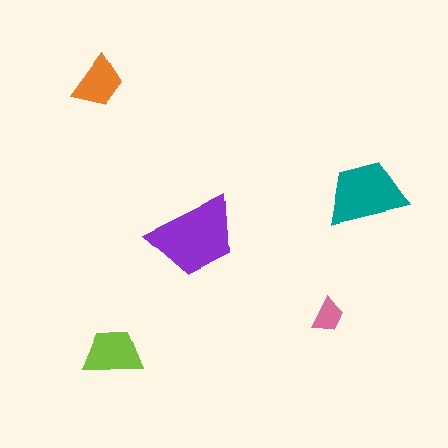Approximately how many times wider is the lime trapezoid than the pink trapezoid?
About 1.5 times wider.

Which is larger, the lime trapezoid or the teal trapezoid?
The teal one.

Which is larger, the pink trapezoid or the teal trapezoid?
The teal one.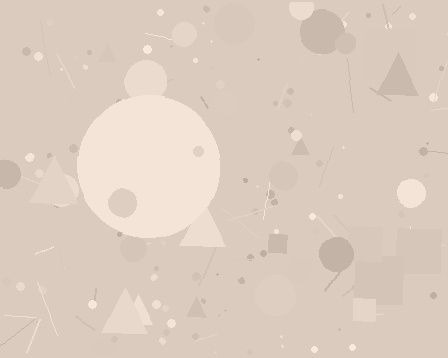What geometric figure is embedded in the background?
A circle is embedded in the background.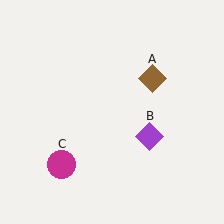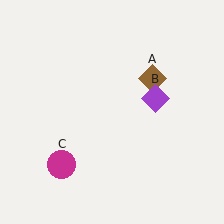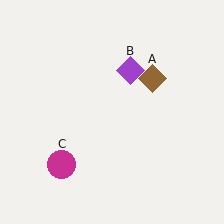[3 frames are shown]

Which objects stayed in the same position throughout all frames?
Brown diamond (object A) and magenta circle (object C) remained stationary.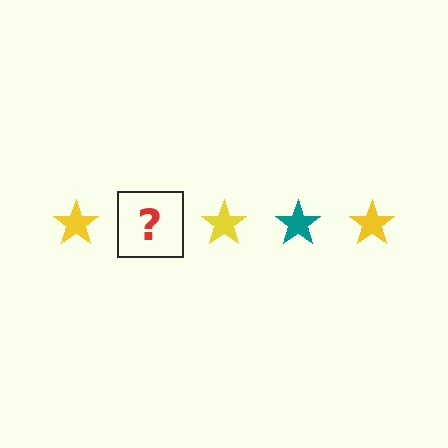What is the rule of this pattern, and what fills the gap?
The rule is that the pattern cycles through yellow, teal stars. The gap should be filled with a teal star.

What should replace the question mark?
The question mark should be replaced with a teal star.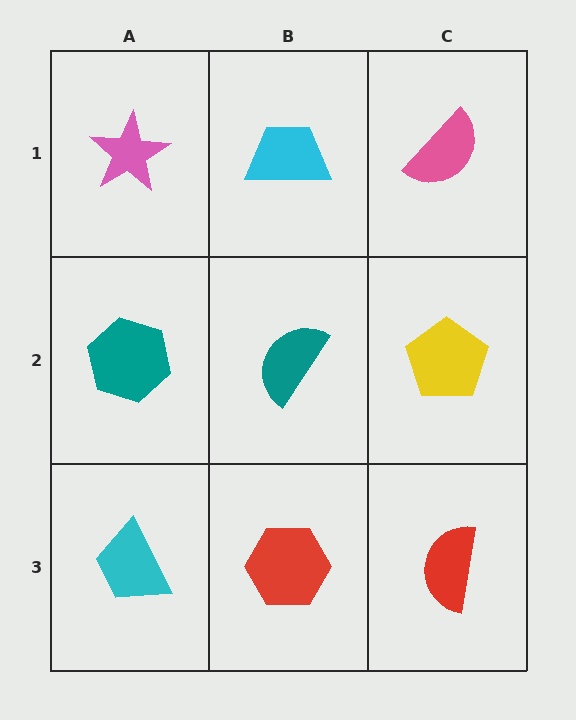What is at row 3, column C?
A red semicircle.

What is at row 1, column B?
A cyan trapezoid.